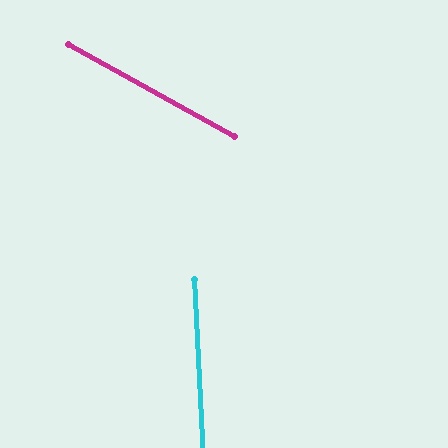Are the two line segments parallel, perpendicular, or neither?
Neither parallel nor perpendicular — they differ by about 58°.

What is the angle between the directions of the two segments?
Approximately 58 degrees.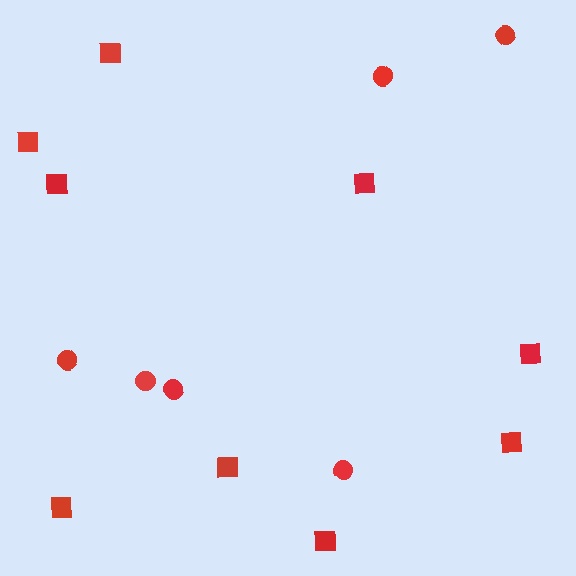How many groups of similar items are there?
There are 2 groups: one group of circles (6) and one group of squares (9).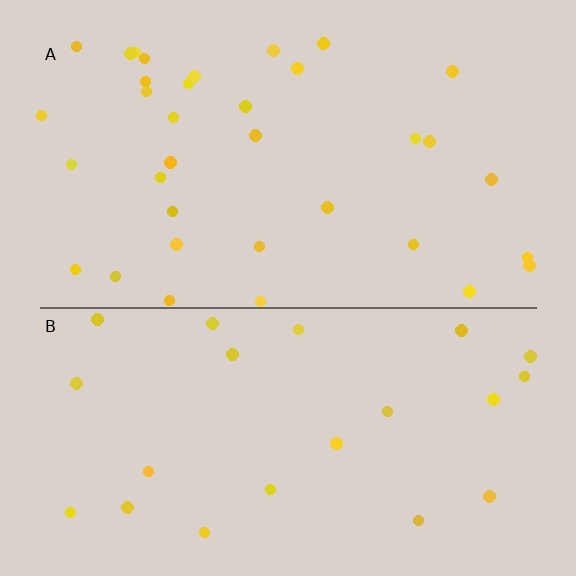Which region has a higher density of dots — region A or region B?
A (the top).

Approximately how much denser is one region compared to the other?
Approximately 1.6× — region A over region B.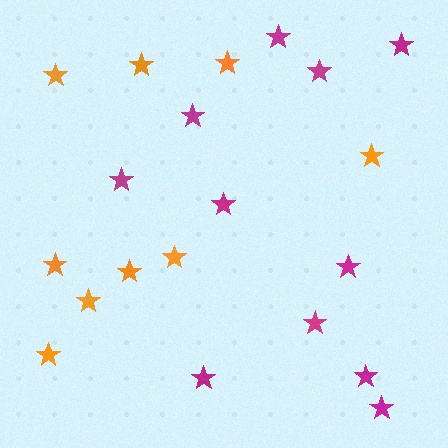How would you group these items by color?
There are 2 groups: one group of orange stars (9) and one group of magenta stars (11).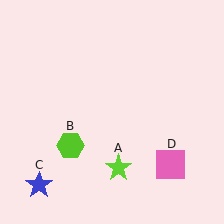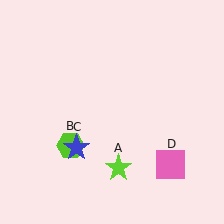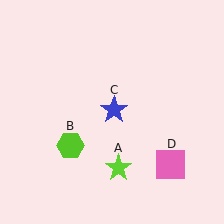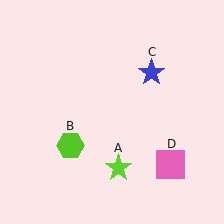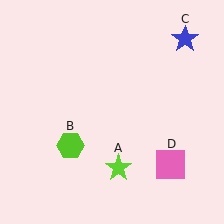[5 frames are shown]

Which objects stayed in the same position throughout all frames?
Lime star (object A) and lime hexagon (object B) and pink square (object D) remained stationary.